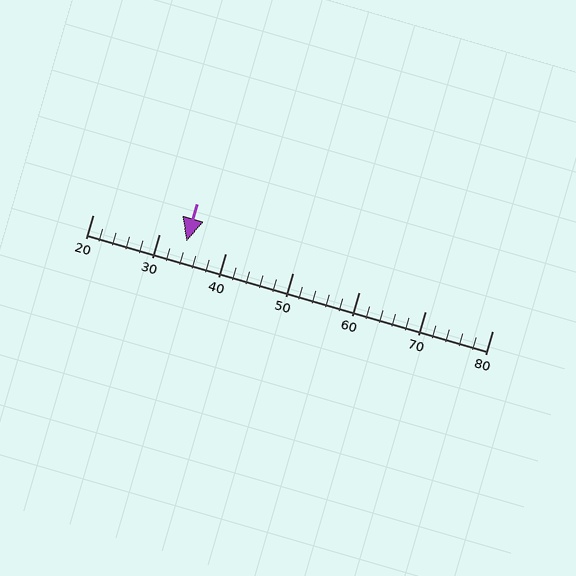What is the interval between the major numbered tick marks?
The major tick marks are spaced 10 units apart.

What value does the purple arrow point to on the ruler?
The purple arrow points to approximately 34.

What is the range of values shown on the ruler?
The ruler shows values from 20 to 80.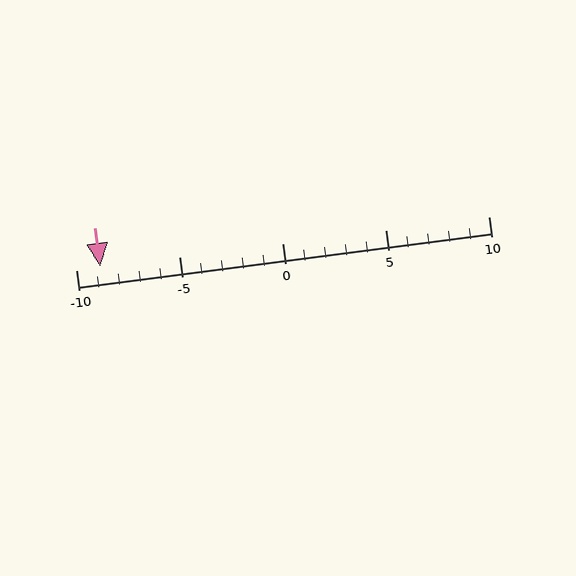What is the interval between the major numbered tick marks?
The major tick marks are spaced 5 units apart.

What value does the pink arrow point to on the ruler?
The pink arrow points to approximately -9.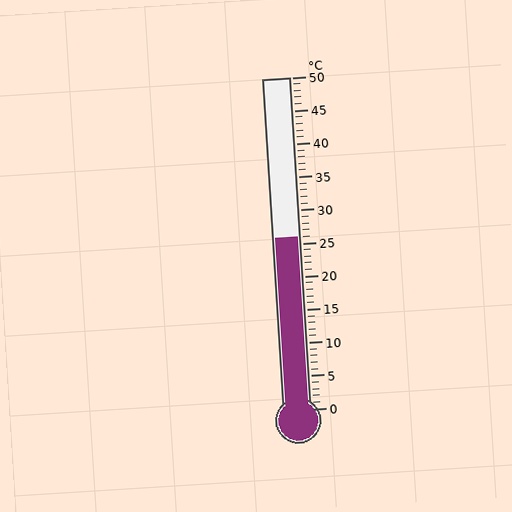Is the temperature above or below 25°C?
The temperature is above 25°C.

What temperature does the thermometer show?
The thermometer shows approximately 26°C.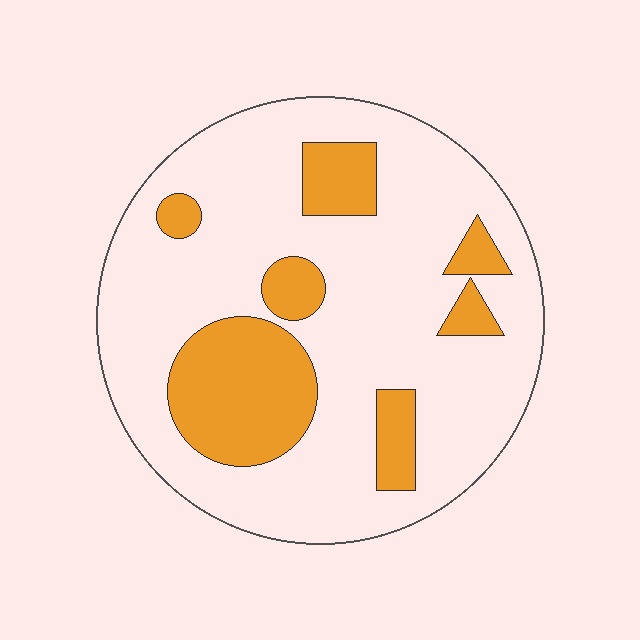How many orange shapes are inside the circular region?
7.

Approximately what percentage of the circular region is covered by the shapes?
Approximately 25%.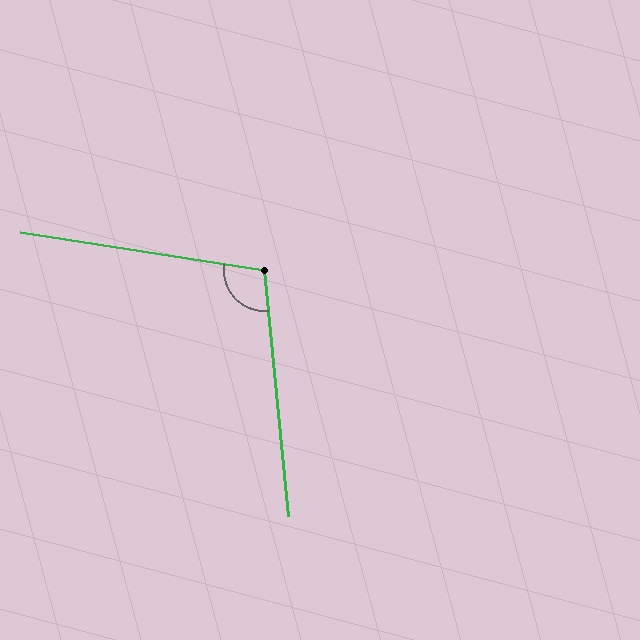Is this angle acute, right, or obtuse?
It is obtuse.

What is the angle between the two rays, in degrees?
Approximately 104 degrees.